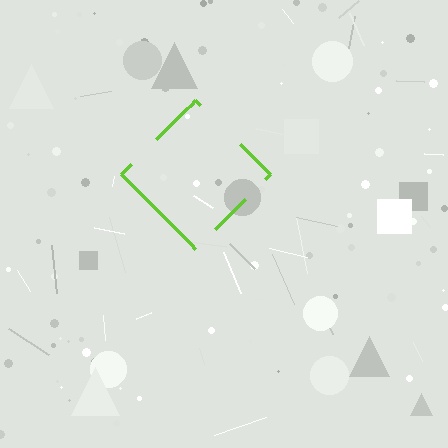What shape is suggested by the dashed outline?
The dashed outline suggests a diamond.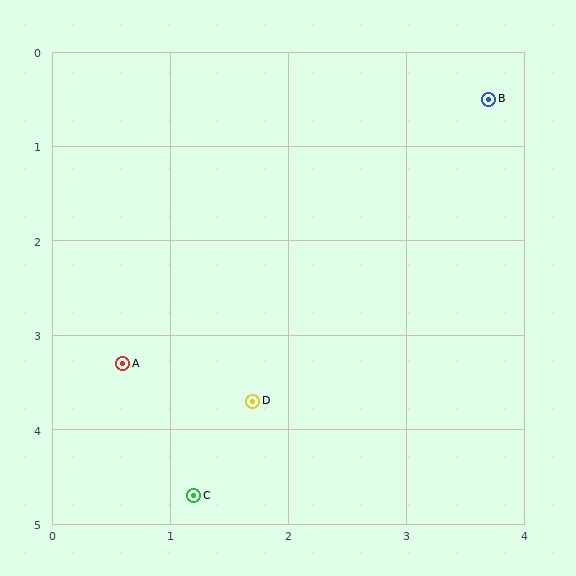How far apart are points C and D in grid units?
Points C and D are about 1.1 grid units apart.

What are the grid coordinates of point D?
Point D is at approximately (1.7, 3.7).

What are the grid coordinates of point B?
Point B is at approximately (3.7, 0.5).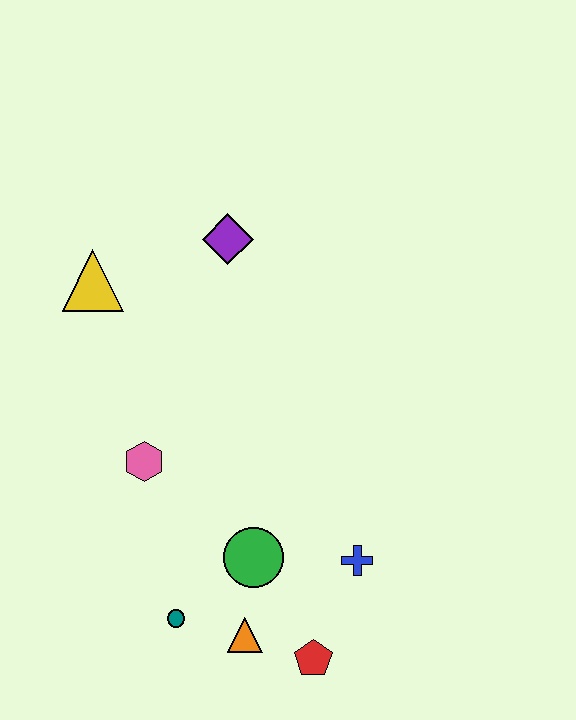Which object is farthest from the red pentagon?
The yellow triangle is farthest from the red pentagon.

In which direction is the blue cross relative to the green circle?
The blue cross is to the right of the green circle.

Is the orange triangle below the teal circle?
Yes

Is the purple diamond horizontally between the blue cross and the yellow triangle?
Yes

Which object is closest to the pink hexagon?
The green circle is closest to the pink hexagon.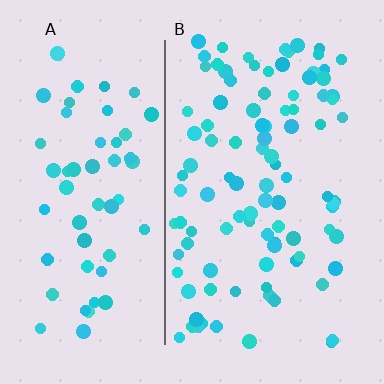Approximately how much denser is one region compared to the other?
Approximately 1.7× — region B over region A.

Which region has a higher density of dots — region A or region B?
B (the right).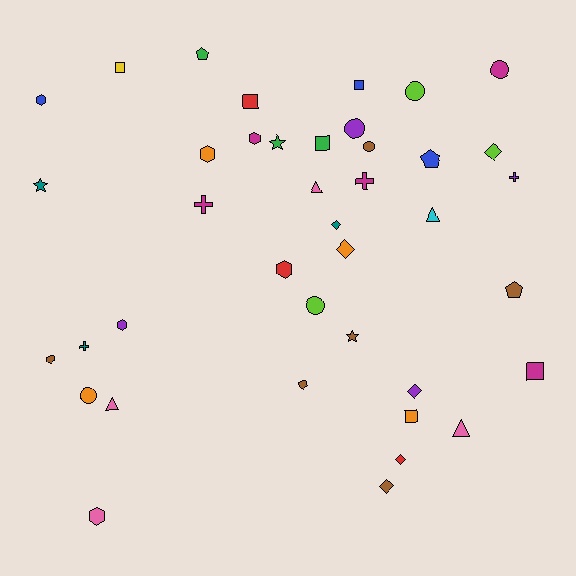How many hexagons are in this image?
There are 8 hexagons.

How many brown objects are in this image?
There are 6 brown objects.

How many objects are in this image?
There are 40 objects.